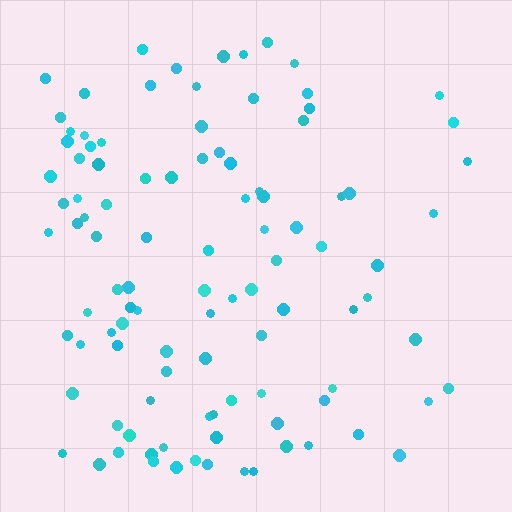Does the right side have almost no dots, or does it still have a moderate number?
Still a moderate number, just noticeably fewer than the left.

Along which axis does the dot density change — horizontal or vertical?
Horizontal.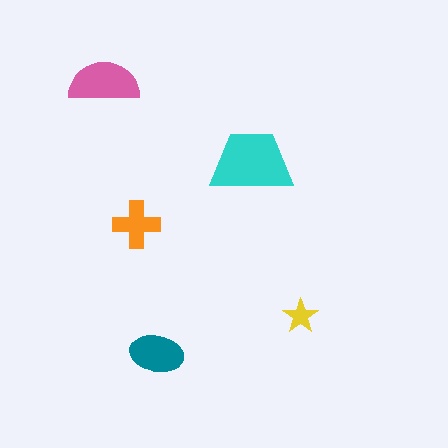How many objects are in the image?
There are 5 objects in the image.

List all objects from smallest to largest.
The yellow star, the orange cross, the teal ellipse, the pink semicircle, the cyan trapezoid.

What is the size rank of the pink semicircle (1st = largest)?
2nd.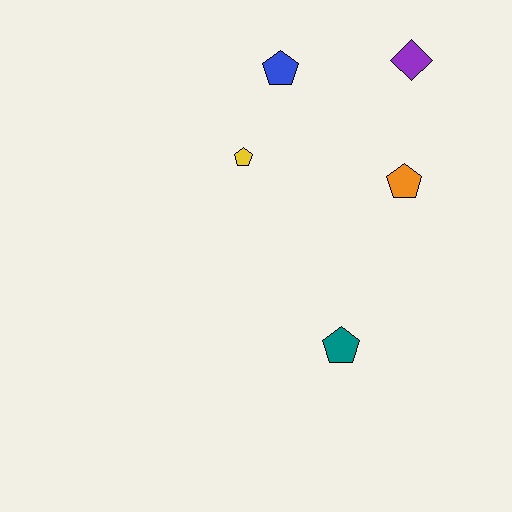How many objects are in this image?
There are 5 objects.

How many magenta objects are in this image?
There are no magenta objects.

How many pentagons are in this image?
There are 4 pentagons.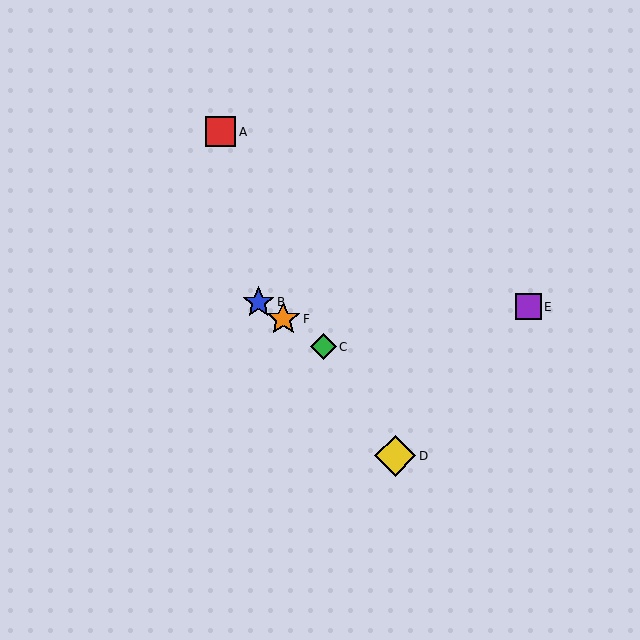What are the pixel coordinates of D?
Object D is at (395, 456).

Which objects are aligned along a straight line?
Objects B, C, F are aligned along a straight line.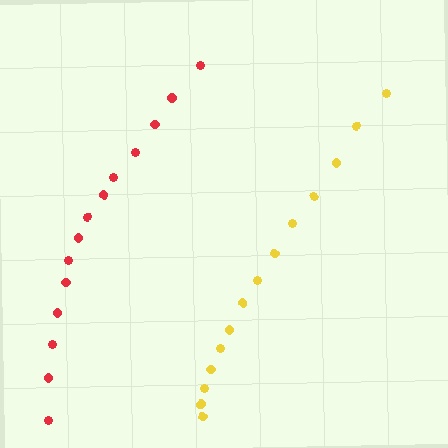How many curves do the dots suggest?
There are 2 distinct paths.